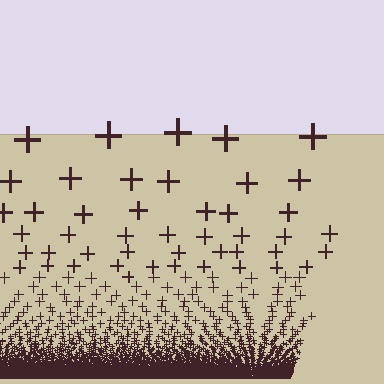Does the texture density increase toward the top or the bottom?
Density increases toward the bottom.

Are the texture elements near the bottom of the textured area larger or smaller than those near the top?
Smaller. The gradient is inverted — elements near the bottom are smaller and denser.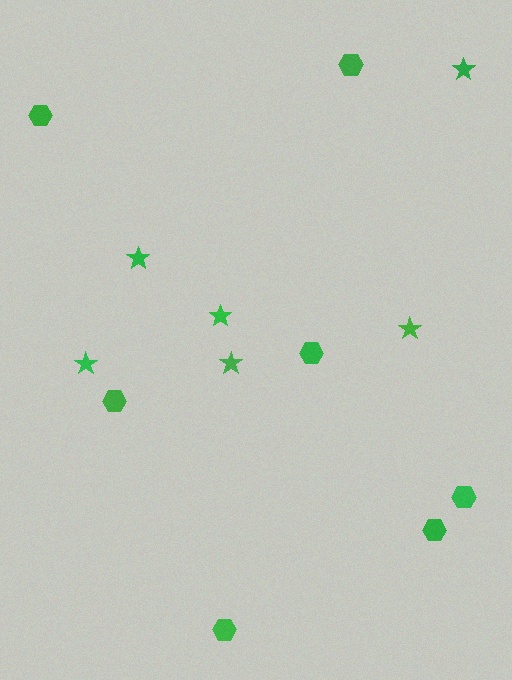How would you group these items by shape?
There are 2 groups: one group of hexagons (7) and one group of stars (6).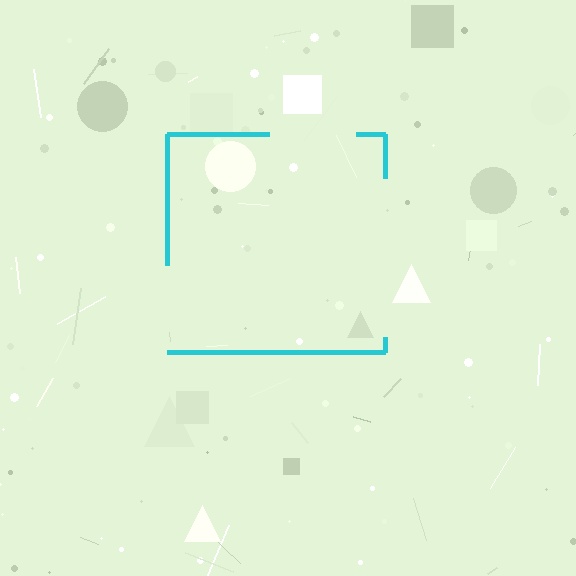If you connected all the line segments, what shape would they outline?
They would outline a square.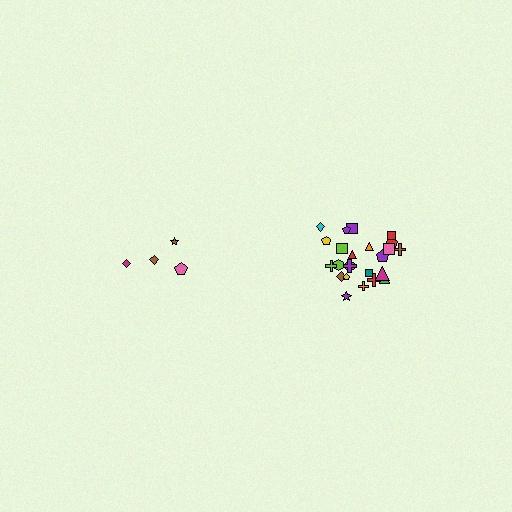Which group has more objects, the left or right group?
The right group.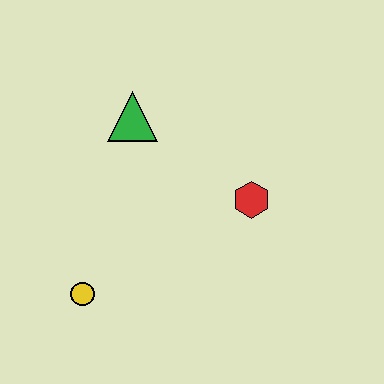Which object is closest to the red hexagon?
The green triangle is closest to the red hexagon.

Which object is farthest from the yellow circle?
The red hexagon is farthest from the yellow circle.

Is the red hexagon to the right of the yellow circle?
Yes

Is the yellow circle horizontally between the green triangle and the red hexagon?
No